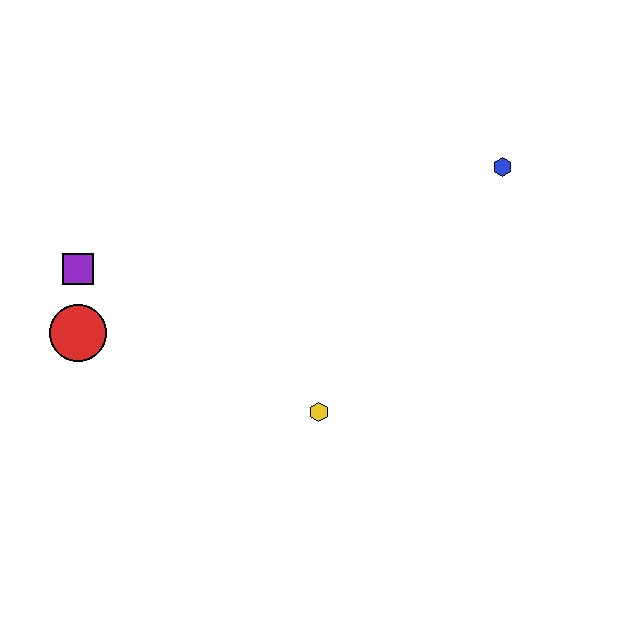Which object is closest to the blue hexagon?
The yellow hexagon is closest to the blue hexagon.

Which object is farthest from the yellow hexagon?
The blue hexagon is farthest from the yellow hexagon.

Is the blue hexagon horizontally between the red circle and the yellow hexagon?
No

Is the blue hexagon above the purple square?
Yes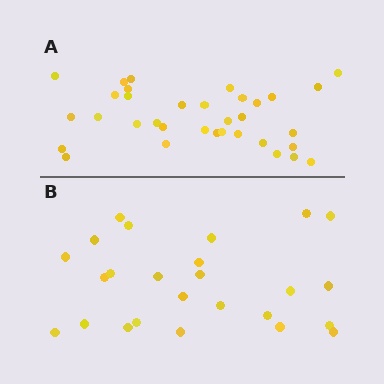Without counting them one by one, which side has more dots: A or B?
Region A (the top region) has more dots.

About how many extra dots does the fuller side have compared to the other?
Region A has roughly 8 or so more dots than region B.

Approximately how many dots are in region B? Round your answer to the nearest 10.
About 20 dots. (The exact count is 25, which rounds to 20.)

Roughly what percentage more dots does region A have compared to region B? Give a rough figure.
About 35% more.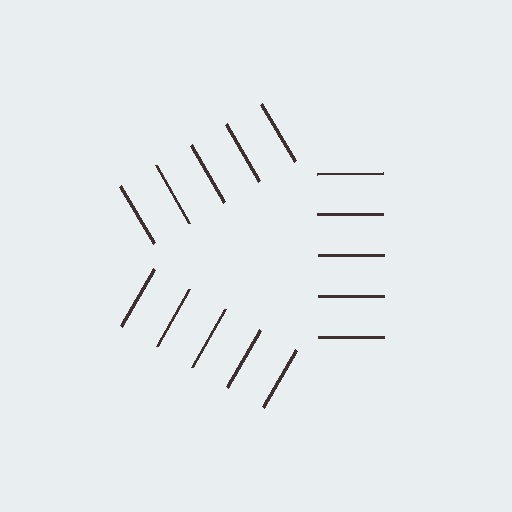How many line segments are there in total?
15 — 5 along each of the 3 edges.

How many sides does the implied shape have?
3 sides — the line-ends trace a triangle.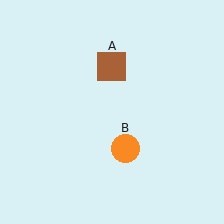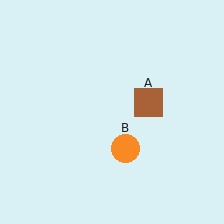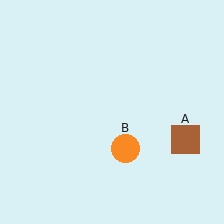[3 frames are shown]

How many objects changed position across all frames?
1 object changed position: brown square (object A).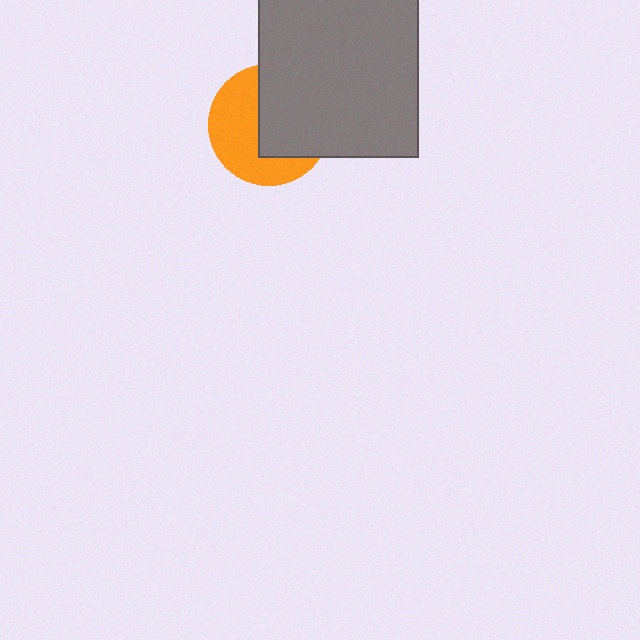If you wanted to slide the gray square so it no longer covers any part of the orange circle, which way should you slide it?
Slide it right — that is the most direct way to separate the two shapes.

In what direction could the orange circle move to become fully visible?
The orange circle could move left. That would shift it out from behind the gray square entirely.